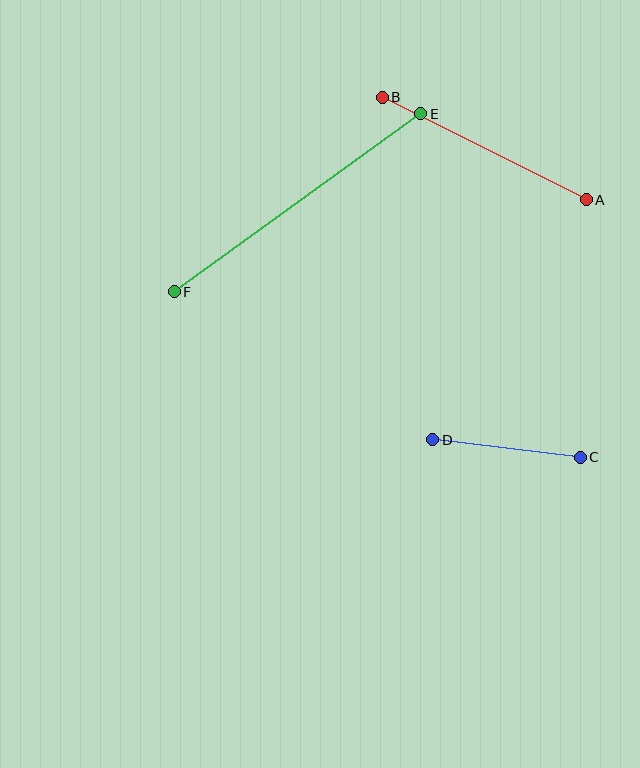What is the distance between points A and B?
The distance is approximately 228 pixels.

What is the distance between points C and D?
The distance is approximately 149 pixels.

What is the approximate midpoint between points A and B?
The midpoint is at approximately (484, 149) pixels.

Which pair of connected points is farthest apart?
Points E and F are farthest apart.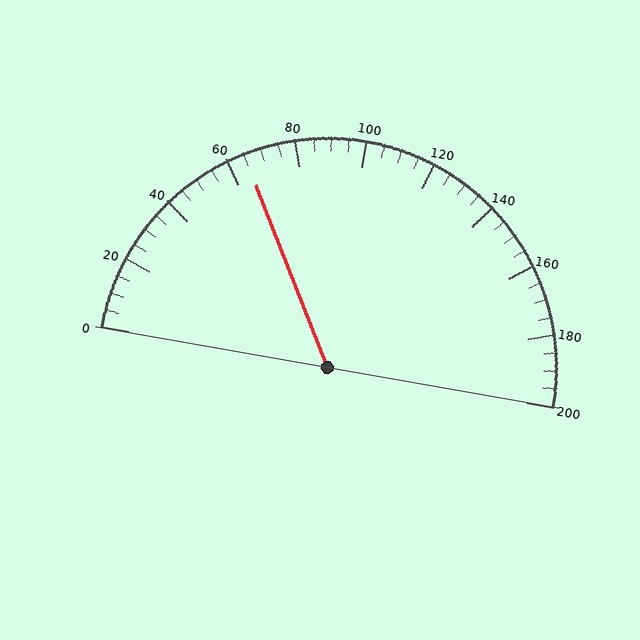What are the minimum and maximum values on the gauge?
The gauge ranges from 0 to 200.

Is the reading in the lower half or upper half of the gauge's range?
The reading is in the lower half of the range (0 to 200).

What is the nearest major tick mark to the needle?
The nearest major tick mark is 60.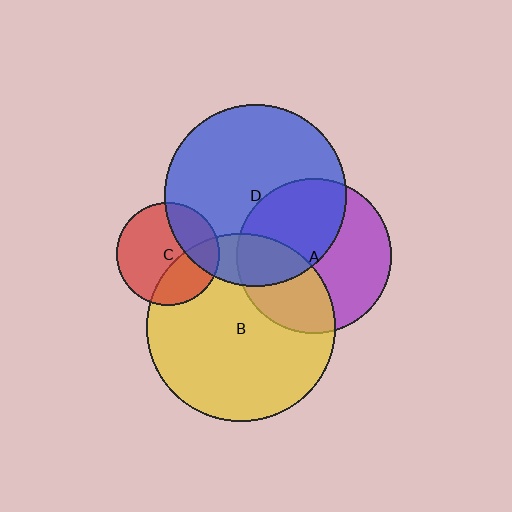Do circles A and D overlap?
Yes.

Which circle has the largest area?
Circle B (yellow).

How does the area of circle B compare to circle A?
Approximately 1.5 times.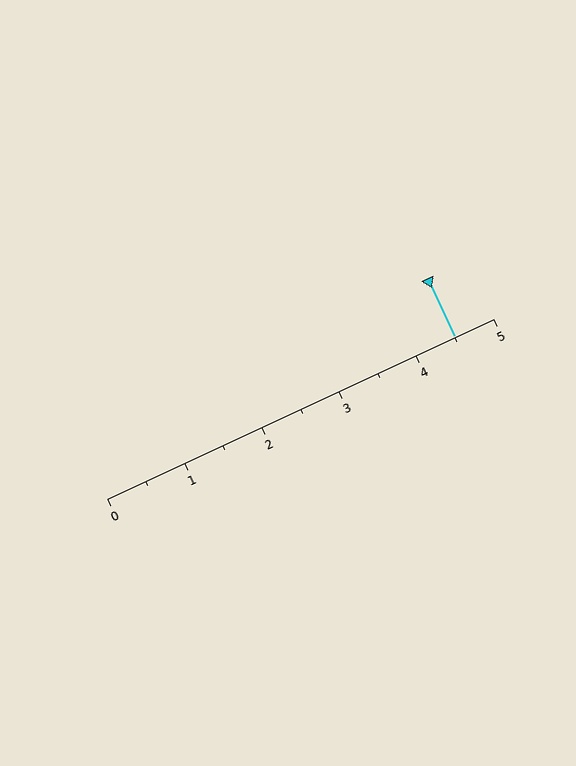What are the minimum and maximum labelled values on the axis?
The axis runs from 0 to 5.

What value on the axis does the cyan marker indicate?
The marker indicates approximately 4.5.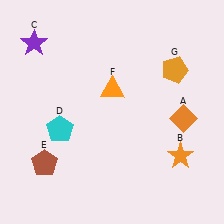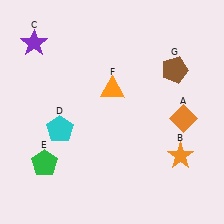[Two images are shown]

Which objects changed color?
E changed from brown to green. G changed from orange to brown.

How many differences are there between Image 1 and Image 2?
There are 2 differences between the two images.